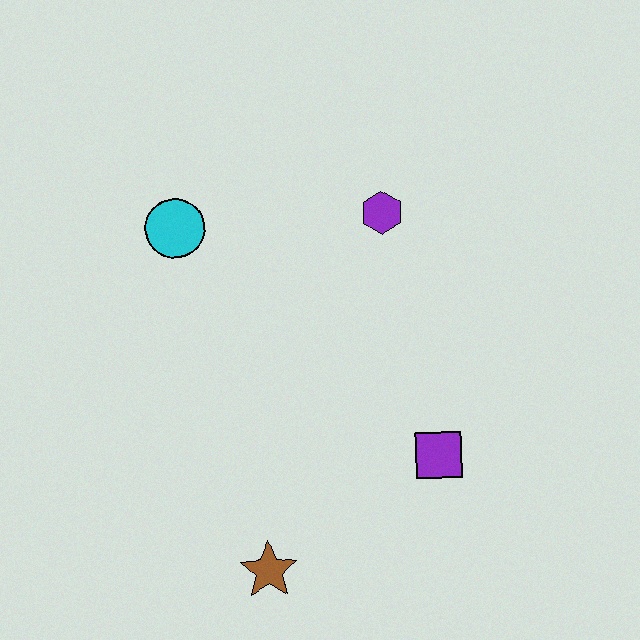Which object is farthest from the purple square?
The cyan circle is farthest from the purple square.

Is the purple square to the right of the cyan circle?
Yes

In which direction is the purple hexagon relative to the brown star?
The purple hexagon is above the brown star.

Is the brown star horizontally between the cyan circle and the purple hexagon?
Yes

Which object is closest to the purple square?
The brown star is closest to the purple square.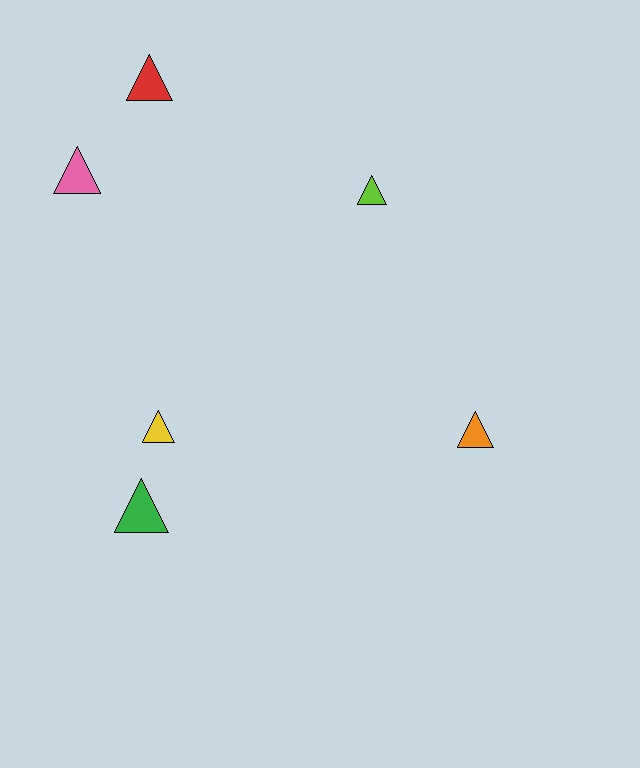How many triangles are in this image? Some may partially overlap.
There are 6 triangles.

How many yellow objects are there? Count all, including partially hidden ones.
There is 1 yellow object.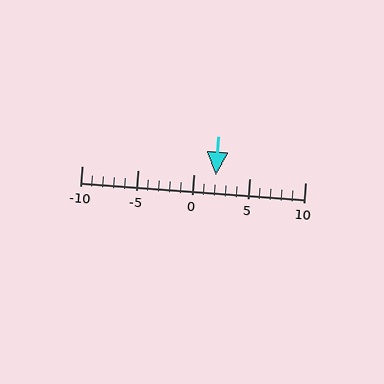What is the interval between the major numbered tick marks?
The major tick marks are spaced 5 units apart.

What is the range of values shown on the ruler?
The ruler shows values from -10 to 10.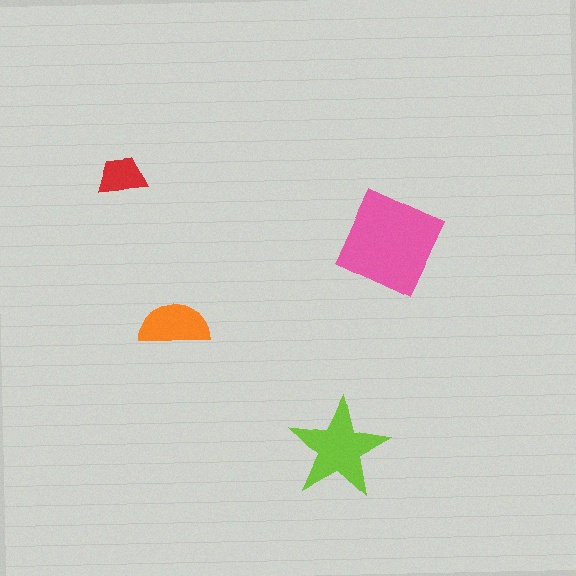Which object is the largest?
The pink diamond.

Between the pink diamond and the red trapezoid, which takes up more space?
The pink diamond.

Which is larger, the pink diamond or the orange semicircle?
The pink diamond.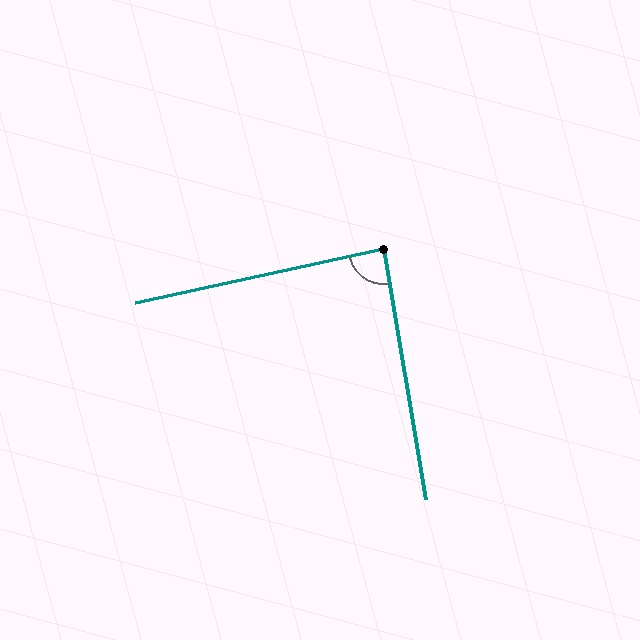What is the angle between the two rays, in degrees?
Approximately 87 degrees.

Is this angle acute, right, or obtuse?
It is approximately a right angle.